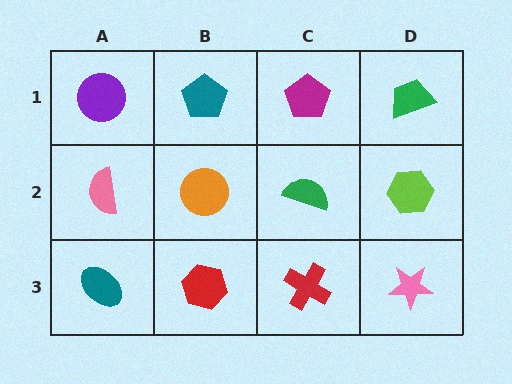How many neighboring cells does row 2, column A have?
3.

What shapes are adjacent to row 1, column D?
A lime hexagon (row 2, column D), a magenta pentagon (row 1, column C).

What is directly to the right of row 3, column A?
A red hexagon.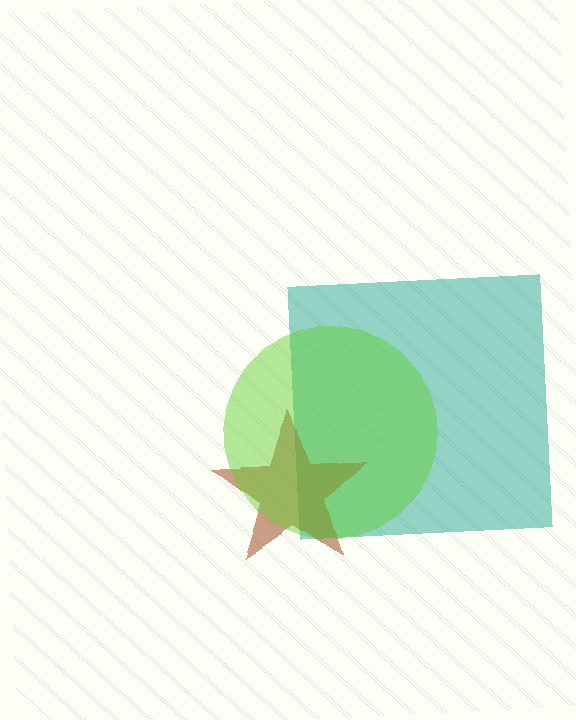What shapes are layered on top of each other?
The layered shapes are: a teal square, a brown star, a lime circle.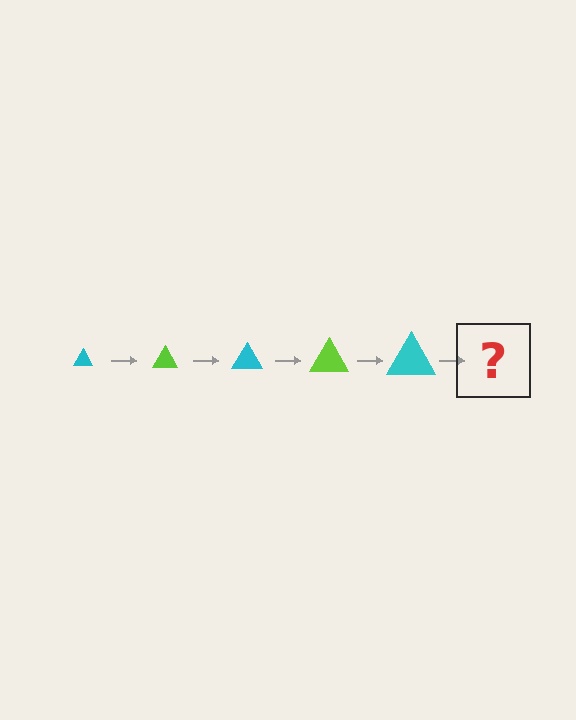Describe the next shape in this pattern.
It should be a lime triangle, larger than the previous one.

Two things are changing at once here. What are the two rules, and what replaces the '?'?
The two rules are that the triangle grows larger each step and the color cycles through cyan and lime. The '?' should be a lime triangle, larger than the previous one.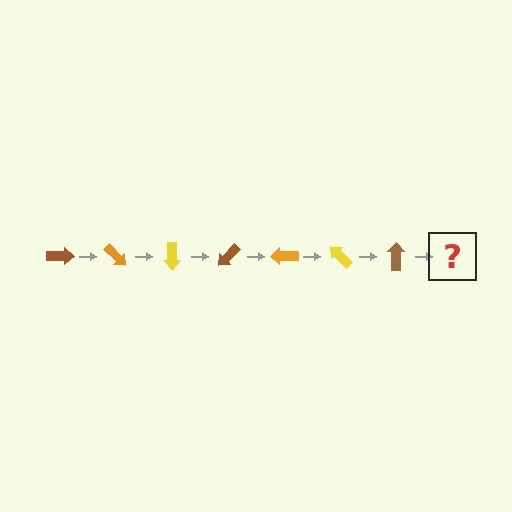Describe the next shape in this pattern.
It should be an orange arrow, rotated 315 degrees from the start.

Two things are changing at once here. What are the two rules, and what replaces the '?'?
The two rules are that it rotates 45 degrees each step and the color cycles through brown, orange, and yellow. The '?' should be an orange arrow, rotated 315 degrees from the start.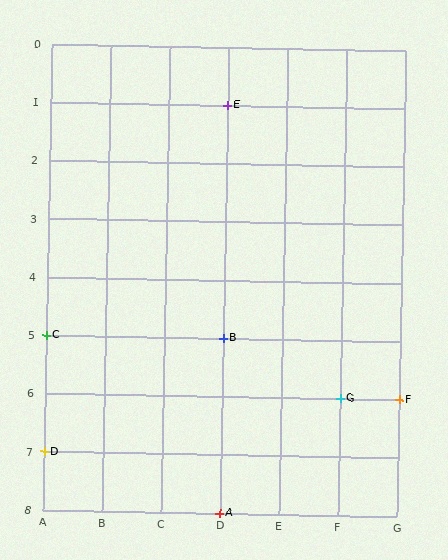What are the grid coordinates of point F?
Point F is at grid coordinates (G, 6).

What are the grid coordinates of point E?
Point E is at grid coordinates (D, 1).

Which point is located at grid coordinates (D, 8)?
Point A is at (D, 8).